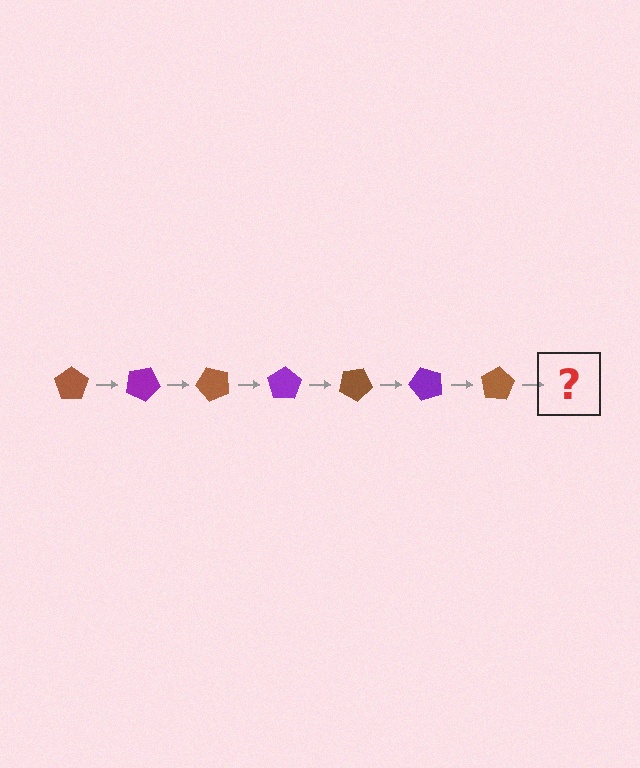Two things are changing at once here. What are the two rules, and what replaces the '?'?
The two rules are that it rotates 25 degrees each step and the color cycles through brown and purple. The '?' should be a purple pentagon, rotated 175 degrees from the start.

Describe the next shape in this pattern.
It should be a purple pentagon, rotated 175 degrees from the start.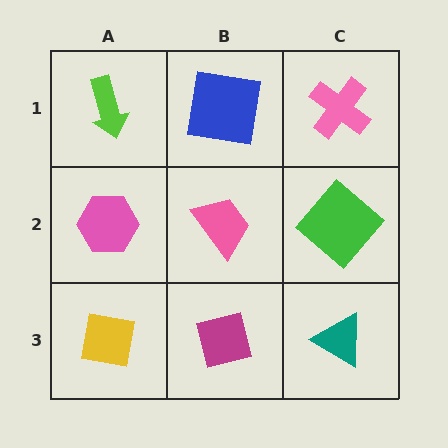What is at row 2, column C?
A green diamond.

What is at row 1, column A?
A lime arrow.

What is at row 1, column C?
A pink cross.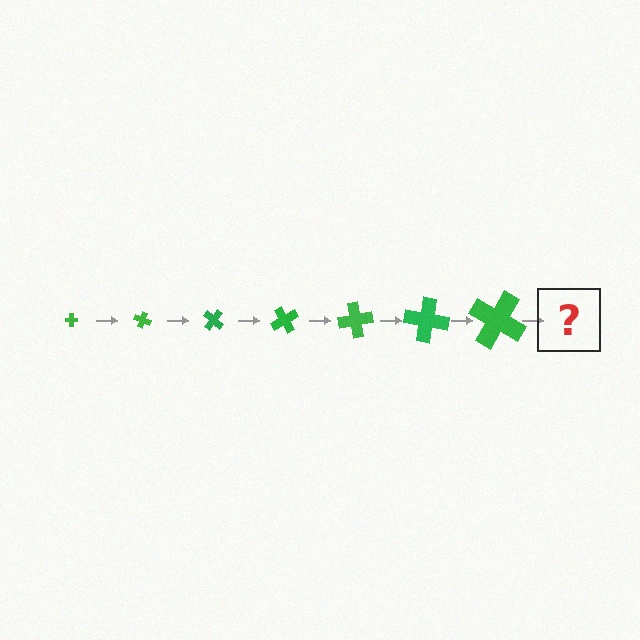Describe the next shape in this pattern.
It should be a cross, larger than the previous one and rotated 140 degrees from the start.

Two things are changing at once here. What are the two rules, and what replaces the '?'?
The two rules are that the cross grows larger each step and it rotates 20 degrees each step. The '?' should be a cross, larger than the previous one and rotated 140 degrees from the start.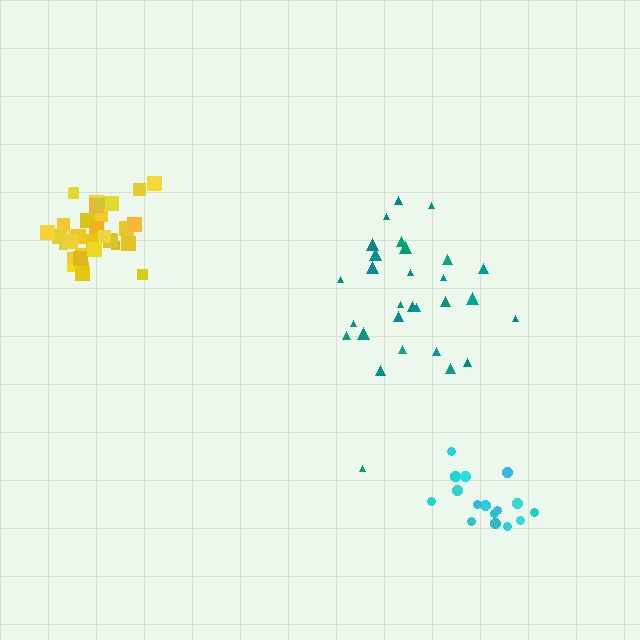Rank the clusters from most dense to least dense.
yellow, cyan, teal.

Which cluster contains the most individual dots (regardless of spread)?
Yellow (35).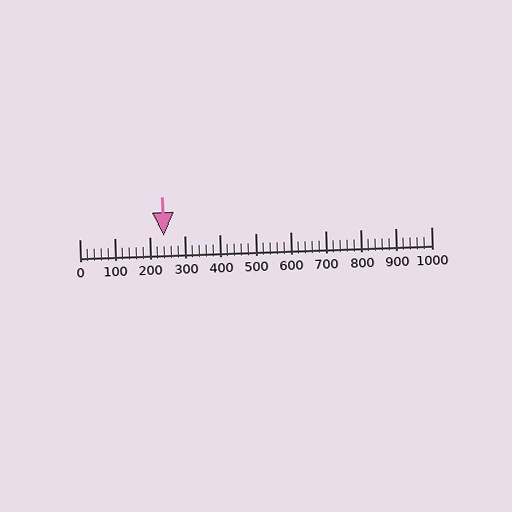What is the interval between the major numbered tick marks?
The major tick marks are spaced 100 units apart.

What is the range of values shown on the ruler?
The ruler shows values from 0 to 1000.